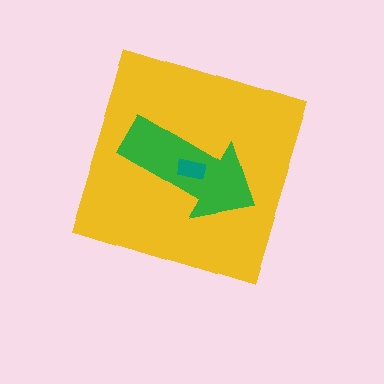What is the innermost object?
The teal rectangle.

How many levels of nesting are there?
3.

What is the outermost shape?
The yellow diamond.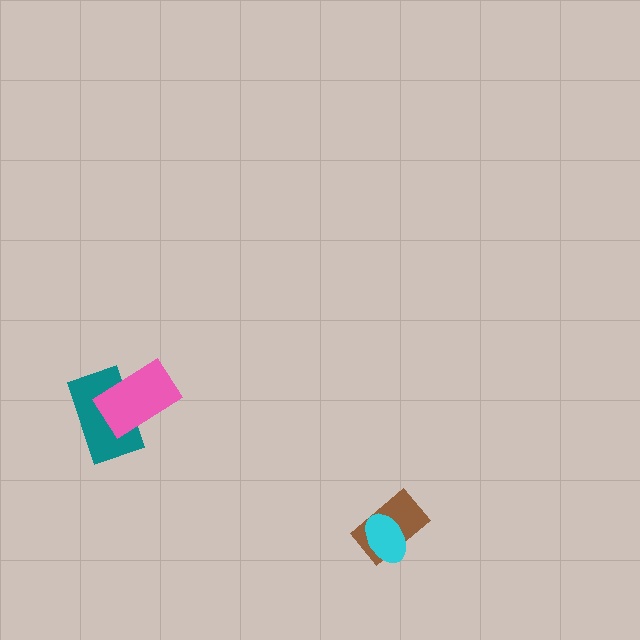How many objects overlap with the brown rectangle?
1 object overlaps with the brown rectangle.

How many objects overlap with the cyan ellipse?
1 object overlaps with the cyan ellipse.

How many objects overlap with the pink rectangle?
1 object overlaps with the pink rectangle.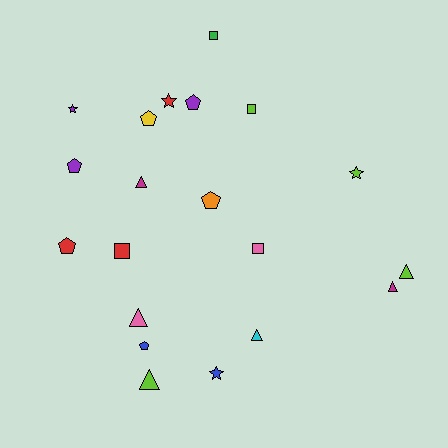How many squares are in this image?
There are 4 squares.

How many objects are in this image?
There are 20 objects.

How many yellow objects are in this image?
There is 1 yellow object.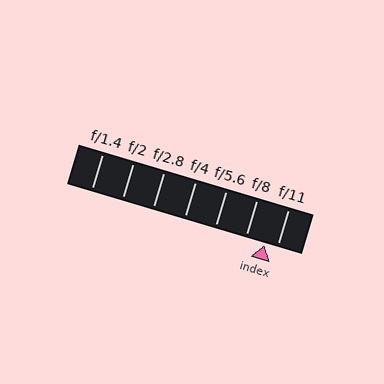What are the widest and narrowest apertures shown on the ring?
The widest aperture shown is f/1.4 and the narrowest is f/11.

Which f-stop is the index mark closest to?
The index mark is closest to f/11.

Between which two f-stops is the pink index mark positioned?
The index mark is between f/8 and f/11.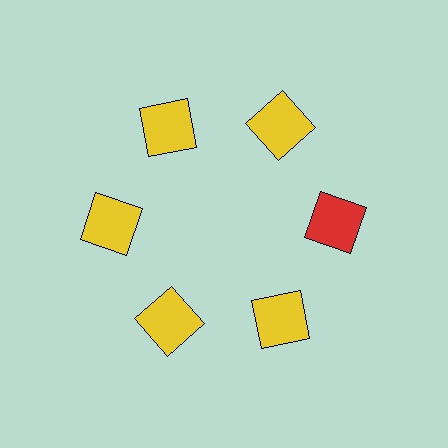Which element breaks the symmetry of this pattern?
The red square at roughly the 3 o'clock position breaks the symmetry. All other shapes are yellow squares.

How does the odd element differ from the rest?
It has a different color: red instead of yellow.